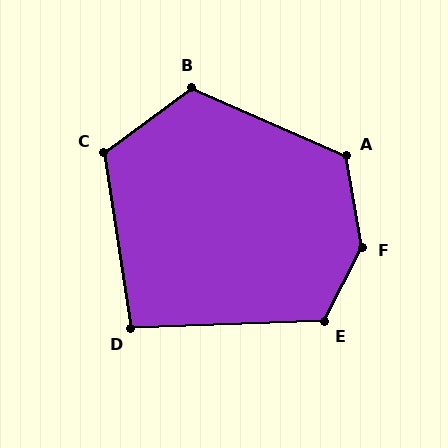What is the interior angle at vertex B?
Approximately 120 degrees (obtuse).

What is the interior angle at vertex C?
Approximately 117 degrees (obtuse).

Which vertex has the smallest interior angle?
D, at approximately 97 degrees.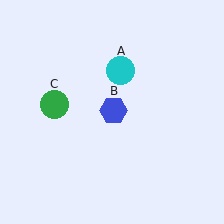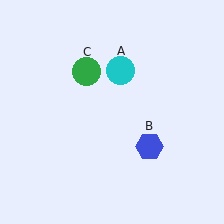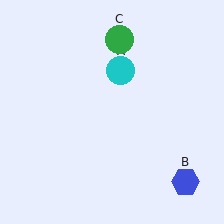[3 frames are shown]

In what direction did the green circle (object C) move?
The green circle (object C) moved up and to the right.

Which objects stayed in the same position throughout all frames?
Cyan circle (object A) remained stationary.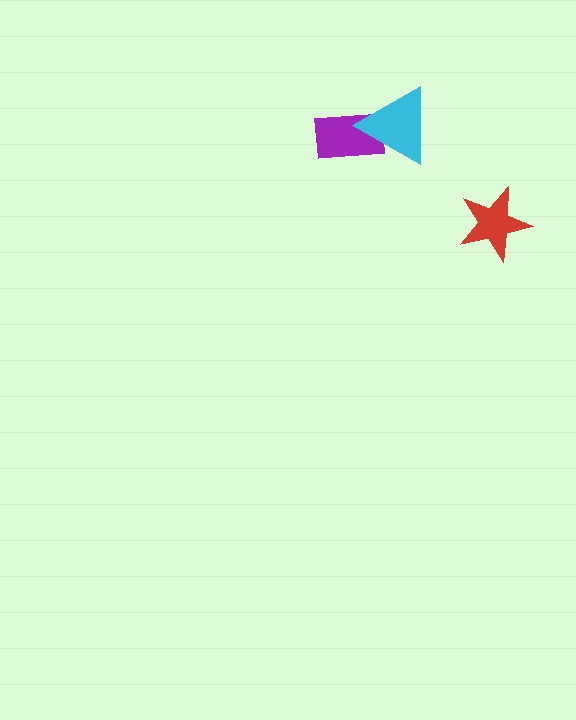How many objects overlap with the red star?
0 objects overlap with the red star.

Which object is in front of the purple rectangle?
The cyan triangle is in front of the purple rectangle.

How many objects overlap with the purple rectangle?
1 object overlaps with the purple rectangle.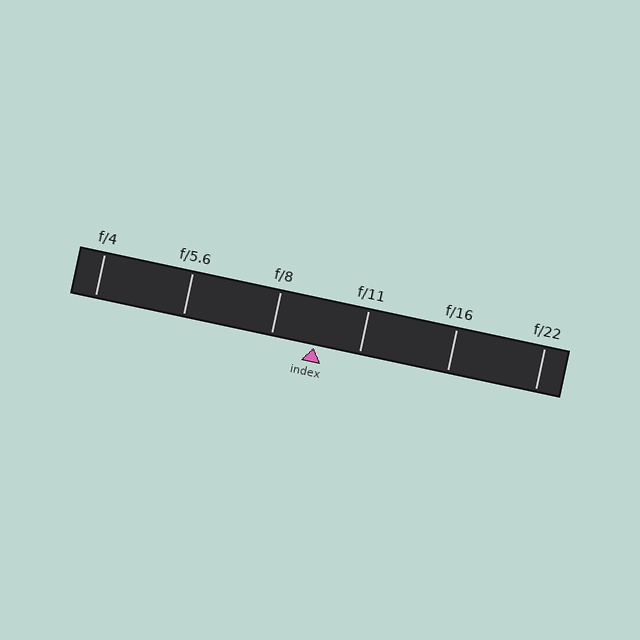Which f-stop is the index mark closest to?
The index mark is closest to f/8.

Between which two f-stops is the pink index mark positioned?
The index mark is between f/8 and f/11.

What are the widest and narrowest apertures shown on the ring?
The widest aperture shown is f/4 and the narrowest is f/22.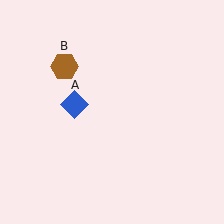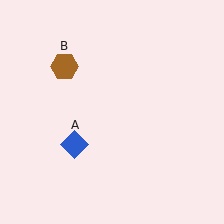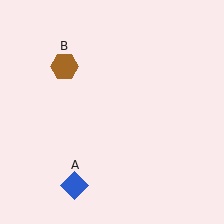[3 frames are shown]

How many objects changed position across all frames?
1 object changed position: blue diamond (object A).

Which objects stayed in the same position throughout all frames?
Brown hexagon (object B) remained stationary.